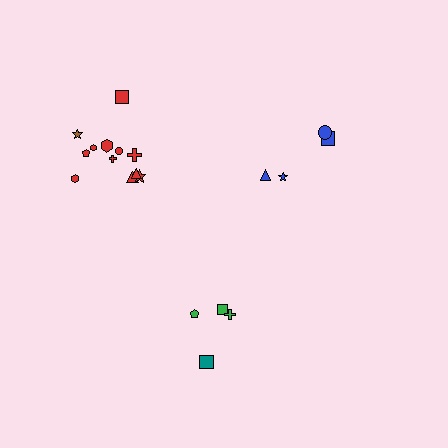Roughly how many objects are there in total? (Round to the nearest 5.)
Roughly 20 objects in total.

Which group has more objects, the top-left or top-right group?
The top-left group.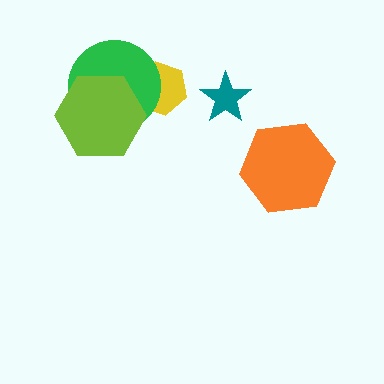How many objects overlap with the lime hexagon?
2 objects overlap with the lime hexagon.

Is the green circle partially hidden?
Yes, it is partially covered by another shape.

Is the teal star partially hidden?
No, no other shape covers it.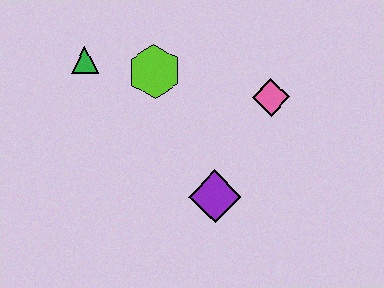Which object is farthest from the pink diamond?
The green triangle is farthest from the pink diamond.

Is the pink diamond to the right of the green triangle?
Yes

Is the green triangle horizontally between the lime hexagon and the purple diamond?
No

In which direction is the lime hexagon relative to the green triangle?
The lime hexagon is to the right of the green triangle.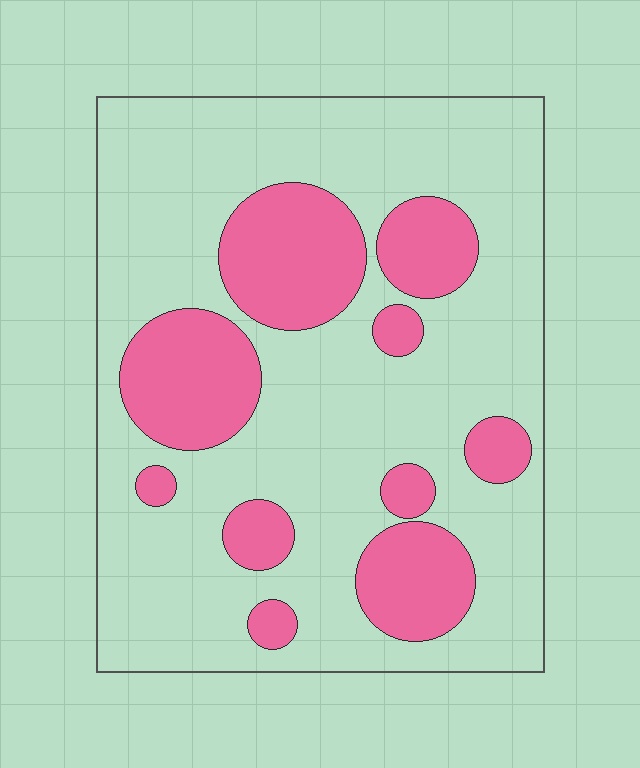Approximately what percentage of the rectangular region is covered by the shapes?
Approximately 25%.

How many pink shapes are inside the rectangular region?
10.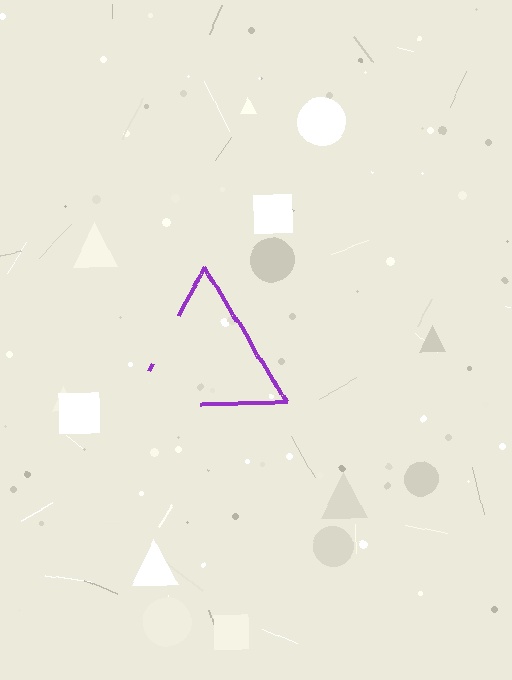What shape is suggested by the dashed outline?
The dashed outline suggests a triangle.